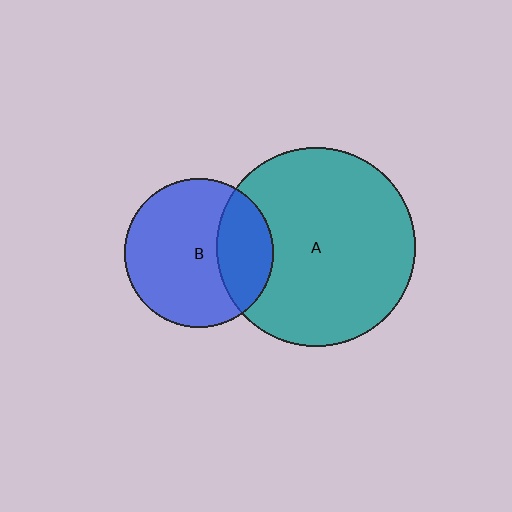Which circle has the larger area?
Circle A (teal).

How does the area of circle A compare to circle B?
Approximately 1.8 times.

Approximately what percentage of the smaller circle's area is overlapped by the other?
Approximately 30%.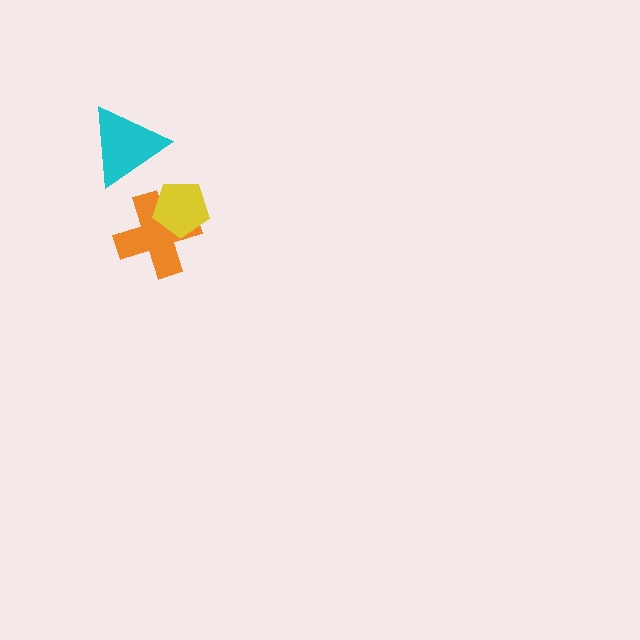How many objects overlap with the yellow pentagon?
1 object overlaps with the yellow pentagon.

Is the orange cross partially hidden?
Yes, it is partially covered by another shape.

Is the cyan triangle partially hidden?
No, no other shape covers it.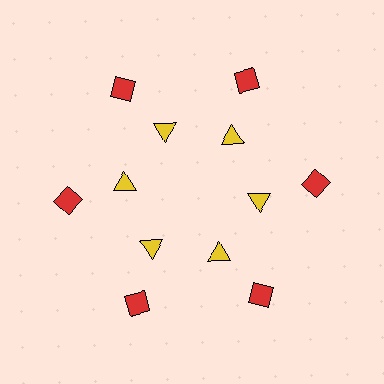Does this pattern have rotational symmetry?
Yes, this pattern has 6-fold rotational symmetry. It looks the same after rotating 60 degrees around the center.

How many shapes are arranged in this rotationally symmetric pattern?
There are 12 shapes, arranged in 6 groups of 2.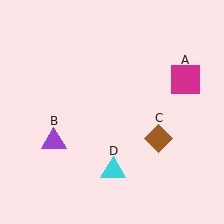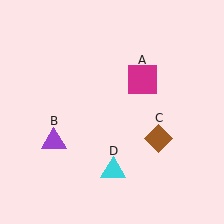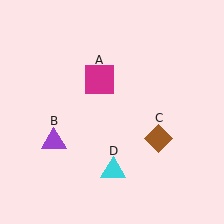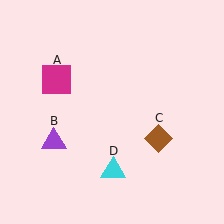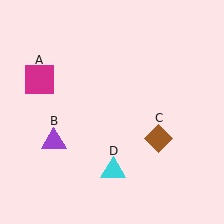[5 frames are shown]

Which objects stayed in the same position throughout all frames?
Purple triangle (object B) and brown diamond (object C) and cyan triangle (object D) remained stationary.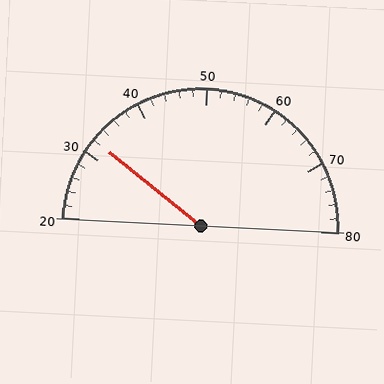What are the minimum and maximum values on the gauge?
The gauge ranges from 20 to 80.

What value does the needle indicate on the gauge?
The needle indicates approximately 32.